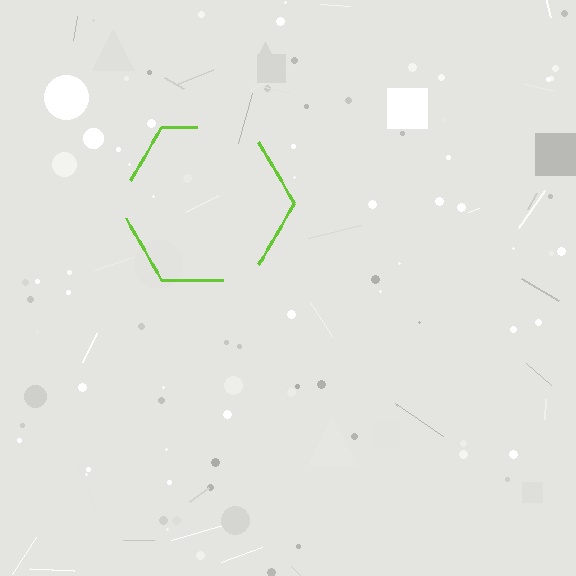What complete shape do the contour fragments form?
The contour fragments form a hexagon.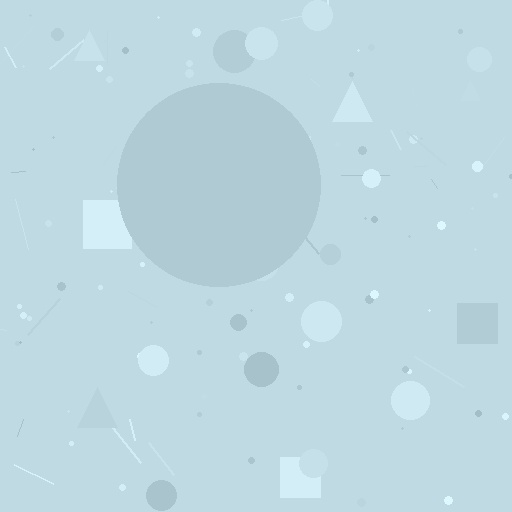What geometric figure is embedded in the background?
A circle is embedded in the background.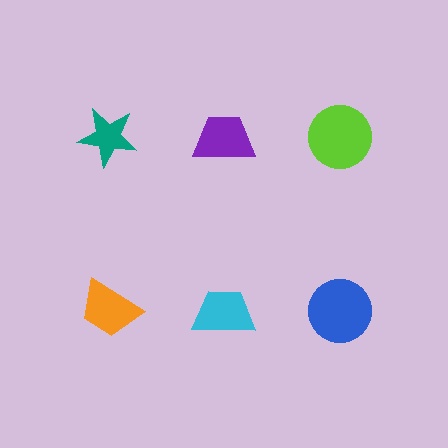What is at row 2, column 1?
An orange trapezoid.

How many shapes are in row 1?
3 shapes.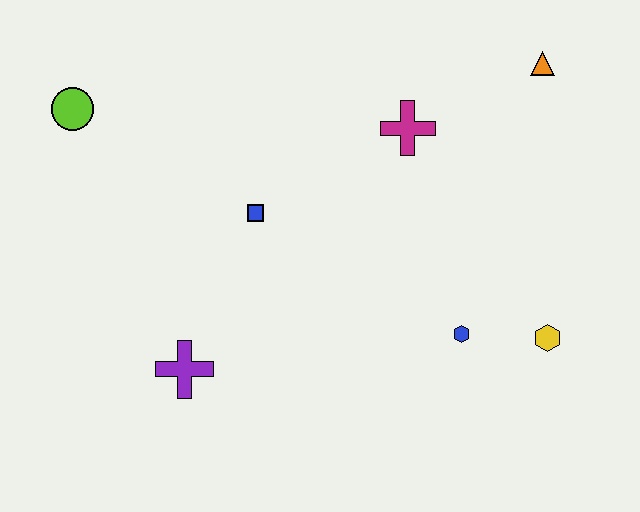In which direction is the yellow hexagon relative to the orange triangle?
The yellow hexagon is below the orange triangle.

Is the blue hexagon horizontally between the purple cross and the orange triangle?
Yes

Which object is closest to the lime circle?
The blue square is closest to the lime circle.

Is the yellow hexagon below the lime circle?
Yes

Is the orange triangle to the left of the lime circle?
No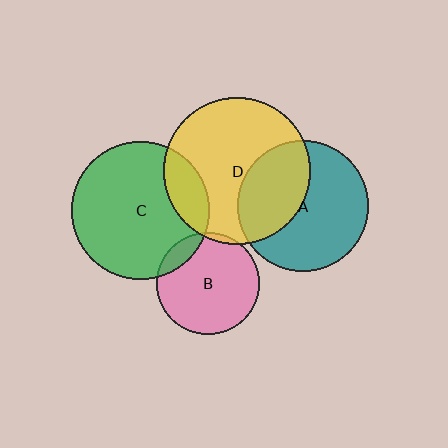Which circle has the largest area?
Circle D (yellow).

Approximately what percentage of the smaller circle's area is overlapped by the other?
Approximately 5%.